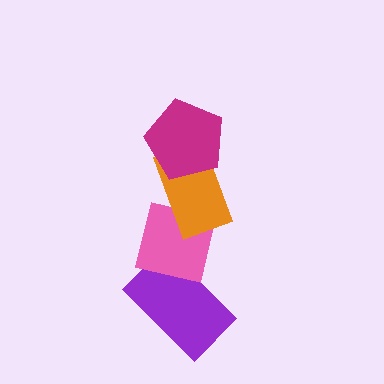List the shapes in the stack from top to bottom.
From top to bottom: the magenta pentagon, the orange rectangle, the pink square, the purple rectangle.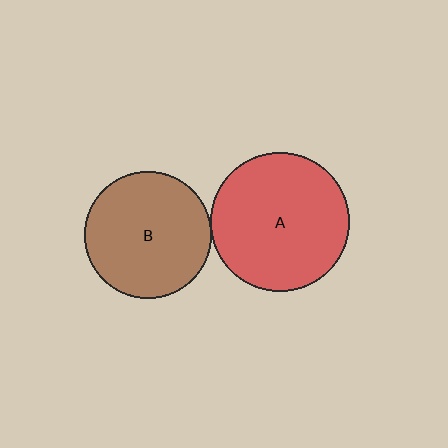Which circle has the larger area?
Circle A (red).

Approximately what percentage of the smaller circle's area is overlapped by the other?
Approximately 5%.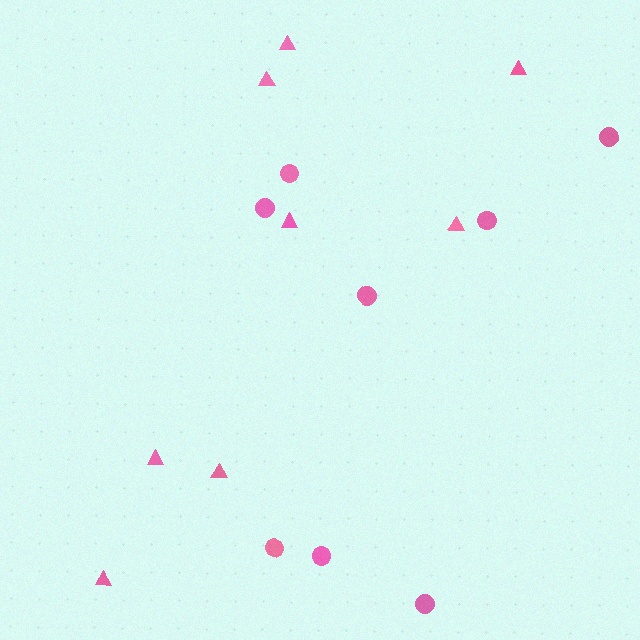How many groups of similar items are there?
There are 2 groups: one group of circles (8) and one group of triangles (8).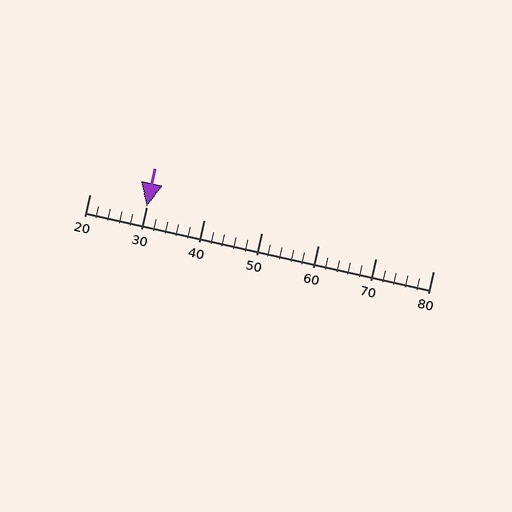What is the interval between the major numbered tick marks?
The major tick marks are spaced 10 units apart.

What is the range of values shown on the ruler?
The ruler shows values from 20 to 80.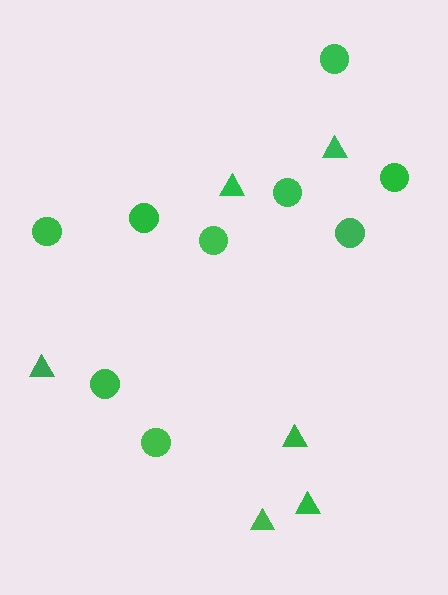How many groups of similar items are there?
There are 2 groups: one group of triangles (6) and one group of circles (9).